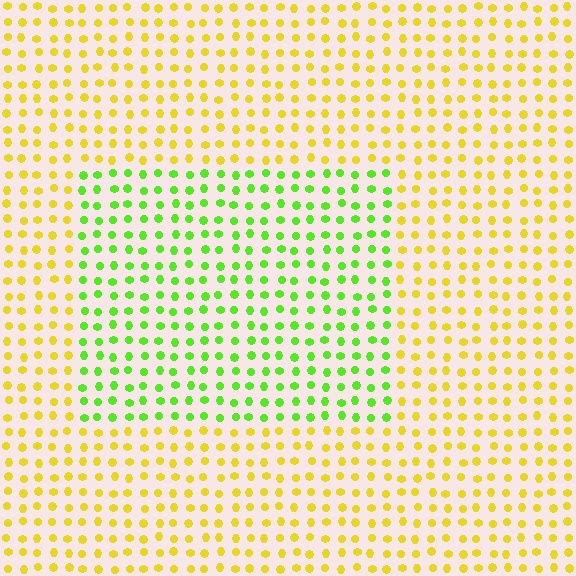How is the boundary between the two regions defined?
The boundary is defined purely by a slight shift in hue (about 51 degrees). Spacing, size, and orientation are identical on both sides.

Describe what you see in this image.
The image is filled with small yellow elements in a uniform arrangement. A rectangle-shaped region is visible where the elements are tinted to a slightly different hue, forming a subtle color boundary.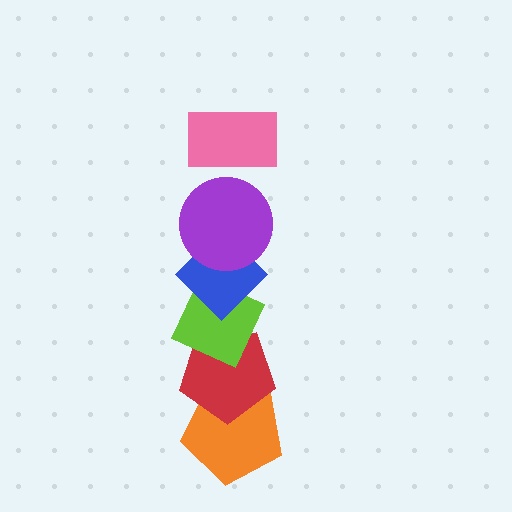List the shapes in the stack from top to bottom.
From top to bottom: the pink rectangle, the purple circle, the blue diamond, the lime diamond, the red pentagon, the orange pentagon.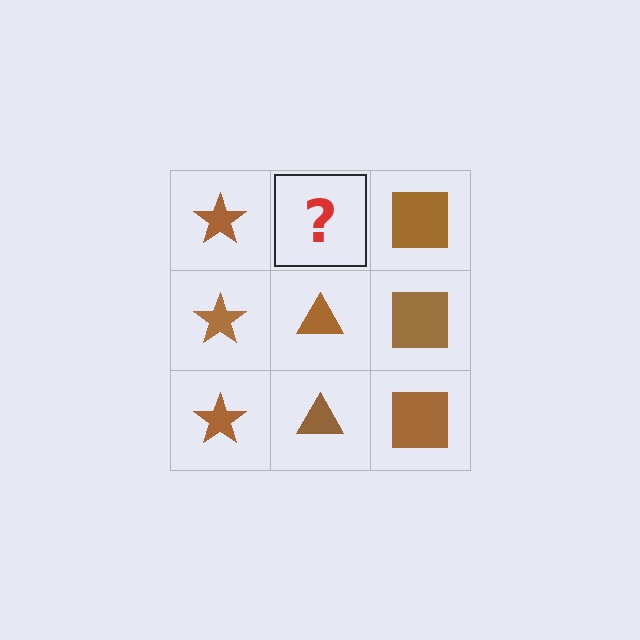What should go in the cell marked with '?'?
The missing cell should contain a brown triangle.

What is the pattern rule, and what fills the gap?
The rule is that each column has a consistent shape. The gap should be filled with a brown triangle.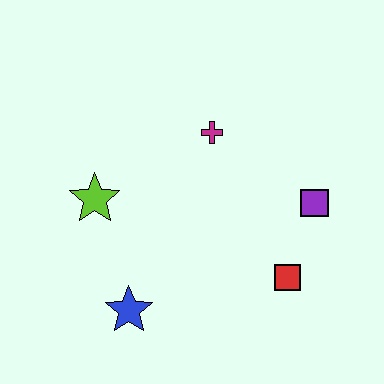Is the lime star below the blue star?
No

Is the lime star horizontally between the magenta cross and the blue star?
No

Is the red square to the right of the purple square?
No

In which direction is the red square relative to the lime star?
The red square is to the right of the lime star.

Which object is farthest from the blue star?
The purple square is farthest from the blue star.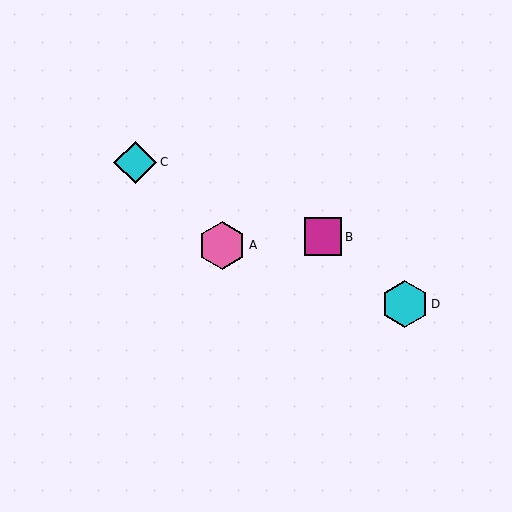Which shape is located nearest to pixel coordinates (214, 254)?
The pink hexagon (labeled A) at (222, 245) is nearest to that location.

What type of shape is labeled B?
Shape B is a magenta square.